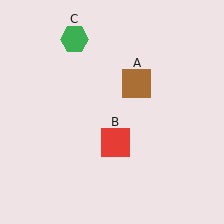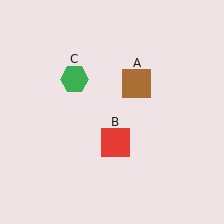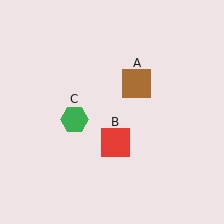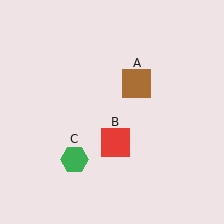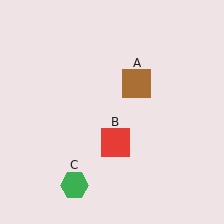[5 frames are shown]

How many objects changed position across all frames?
1 object changed position: green hexagon (object C).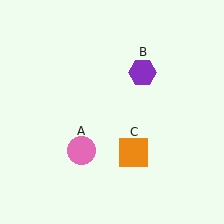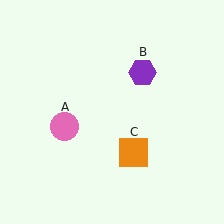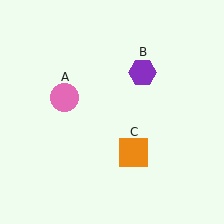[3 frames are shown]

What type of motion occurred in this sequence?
The pink circle (object A) rotated clockwise around the center of the scene.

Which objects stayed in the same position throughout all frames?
Purple hexagon (object B) and orange square (object C) remained stationary.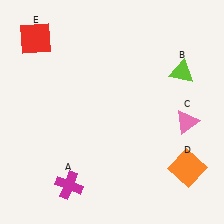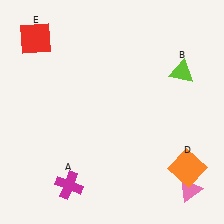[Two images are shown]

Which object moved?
The pink triangle (C) moved down.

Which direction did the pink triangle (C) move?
The pink triangle (C) moved down.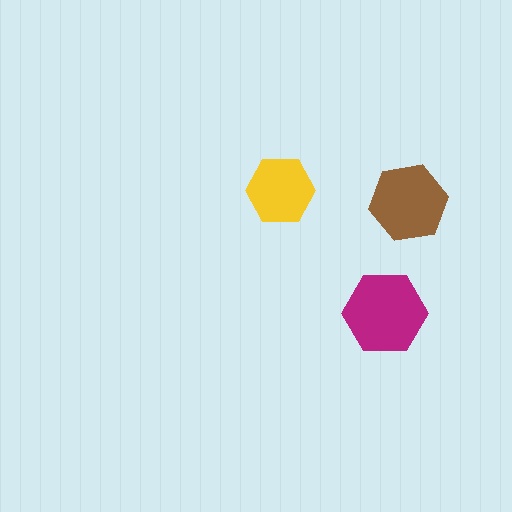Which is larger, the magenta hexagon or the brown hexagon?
The magenta one.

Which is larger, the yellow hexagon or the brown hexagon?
The brown one.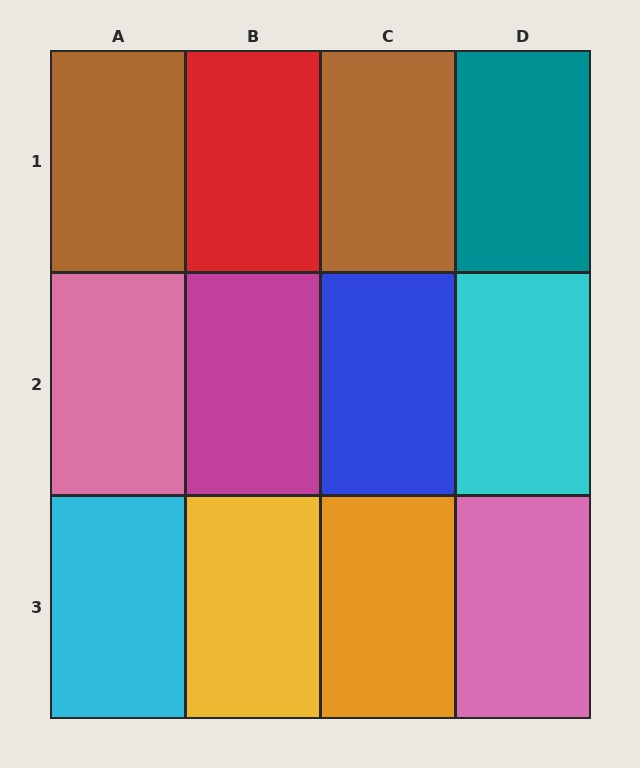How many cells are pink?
2 cells are pink.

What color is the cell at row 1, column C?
Brown.